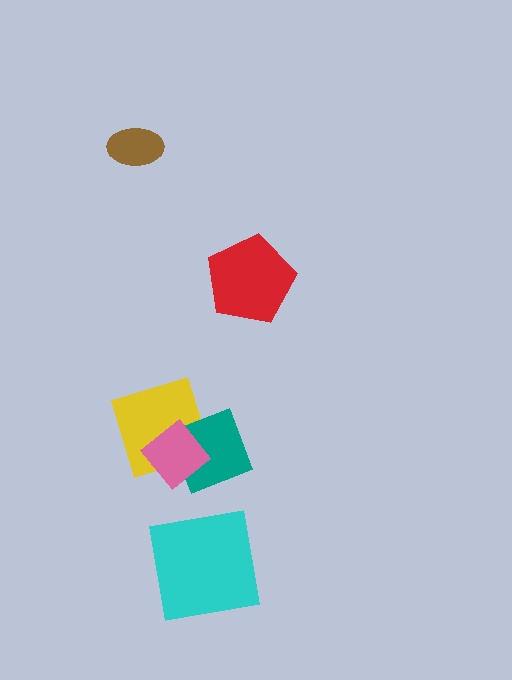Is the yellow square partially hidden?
Yes, it is partially covered by another shape.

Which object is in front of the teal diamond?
The pink diamond is in front of the teal diamond.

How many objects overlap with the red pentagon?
0 objects overlap with the red pentagon.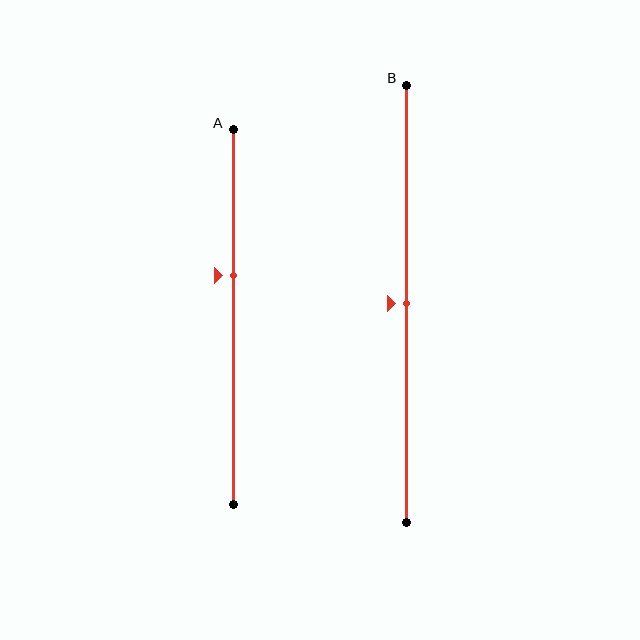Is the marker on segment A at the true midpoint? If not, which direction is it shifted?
No, the marker on segment A is shifted upward by about 11% of the segment length.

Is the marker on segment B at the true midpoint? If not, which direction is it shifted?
Yes, the marker on segment B is at the true midpoint.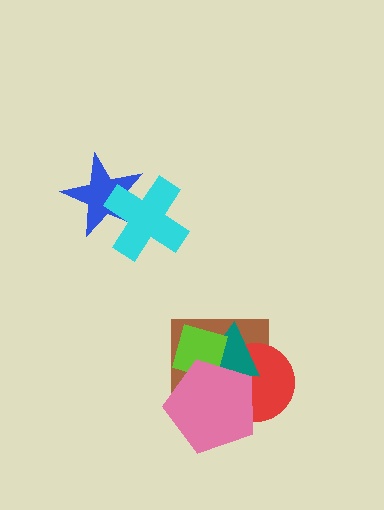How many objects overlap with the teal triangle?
4 objects overlap with the teal triangle.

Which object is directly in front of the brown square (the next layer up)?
The red circle is directly in front of the brown square.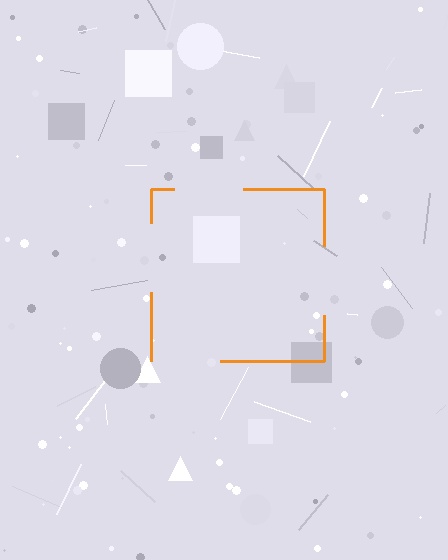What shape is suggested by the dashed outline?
The dashed outline suggests a square.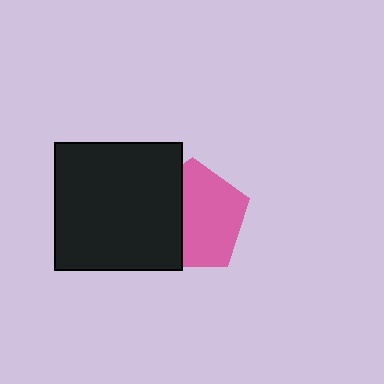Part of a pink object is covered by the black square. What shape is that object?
It is a pentagon.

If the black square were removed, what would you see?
You would see the complete pink pentagon.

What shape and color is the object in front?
The object in front is a black square.